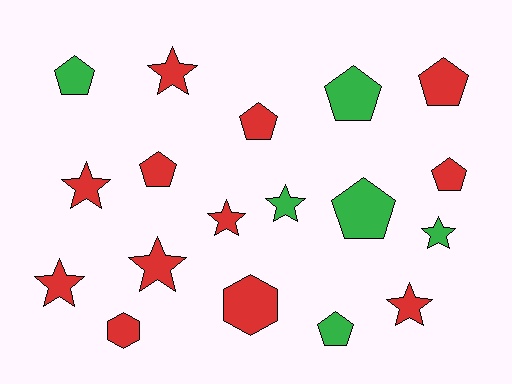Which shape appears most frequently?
Star, with 8 objects.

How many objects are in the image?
There are 18 objects.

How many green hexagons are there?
There are no green hexagons.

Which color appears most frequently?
Red, with 12 objects.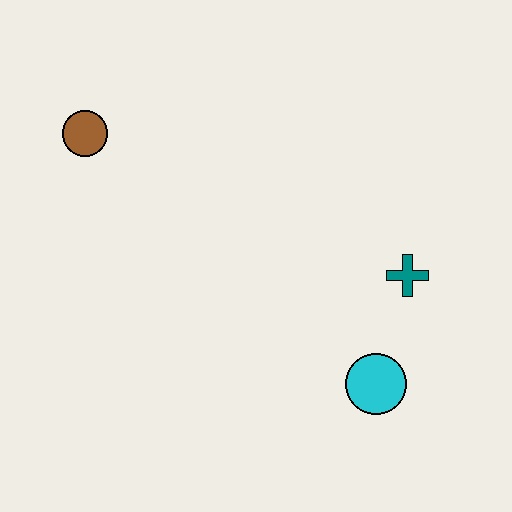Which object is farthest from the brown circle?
The cyan circle is farthest from the brown circle.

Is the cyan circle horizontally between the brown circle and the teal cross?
Yes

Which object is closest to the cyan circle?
The teal cross is closest to the cyan circle.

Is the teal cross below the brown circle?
Yes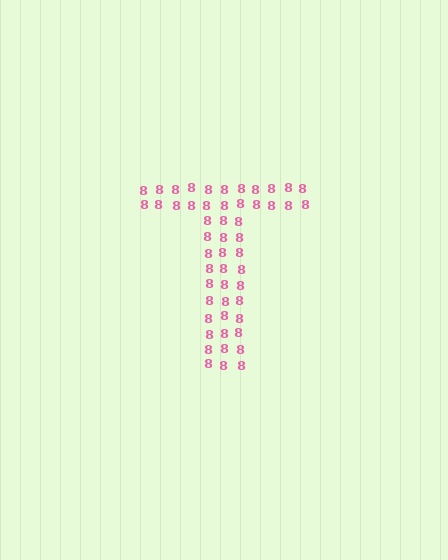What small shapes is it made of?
It is made of small digit 8's.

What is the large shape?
The large shape is the letter T.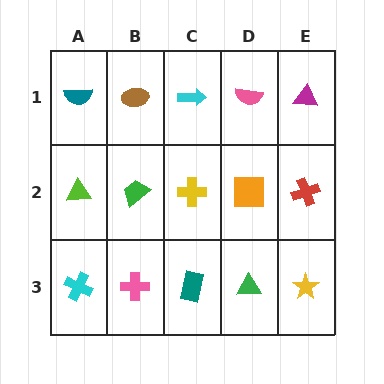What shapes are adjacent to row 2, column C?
A cyan arrow (row 1, column C), a teal rectangle (row 3, column C), a green trapezoid (row 2, column B), an orange square (row 2, column D).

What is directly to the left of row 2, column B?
A lime triangle.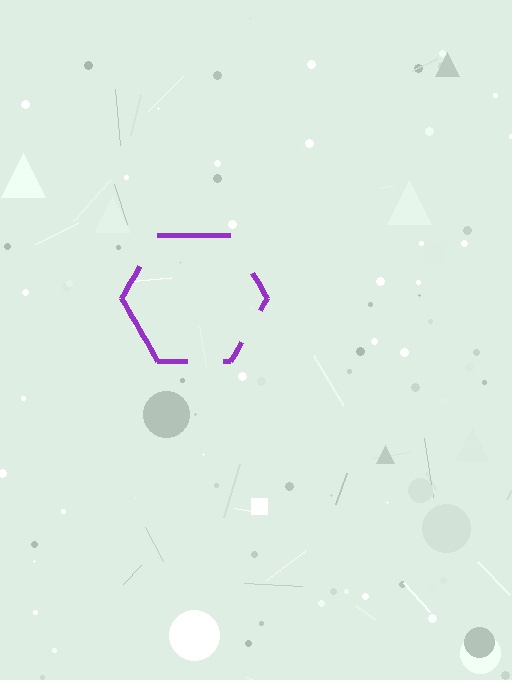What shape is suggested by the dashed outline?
The dashed outline suggests a hexagon.